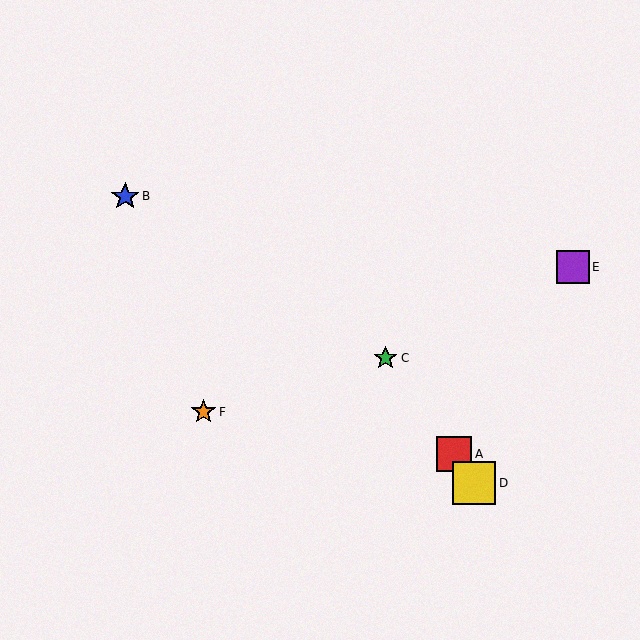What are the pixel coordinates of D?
Object D is at (474, 483).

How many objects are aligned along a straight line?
3 objects (A, C, D) are aligned along a straight line.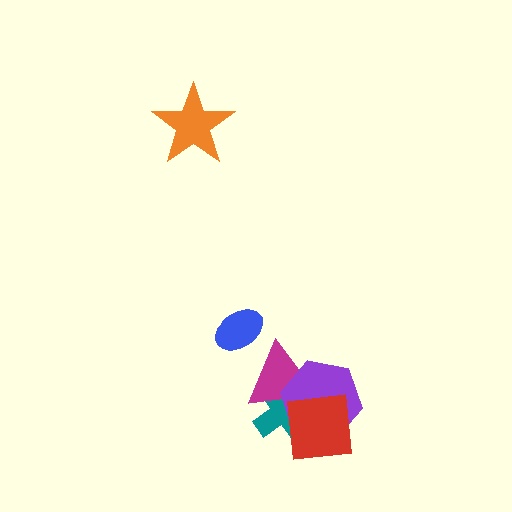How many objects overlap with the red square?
3 objects overlap with the red square.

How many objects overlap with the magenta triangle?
3 objects overlap with the magenta triangle.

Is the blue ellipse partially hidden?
No, no other shape covers it.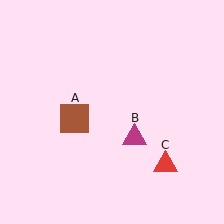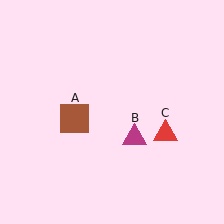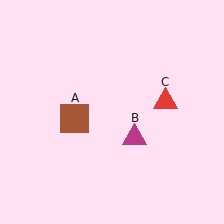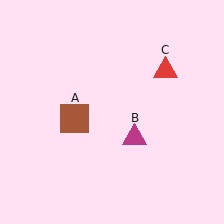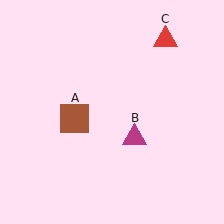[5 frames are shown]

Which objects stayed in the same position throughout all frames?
Brown square (object A) and magenta triangle (object B) remained stationary.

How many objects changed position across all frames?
1 object changed position: red triangle (object C).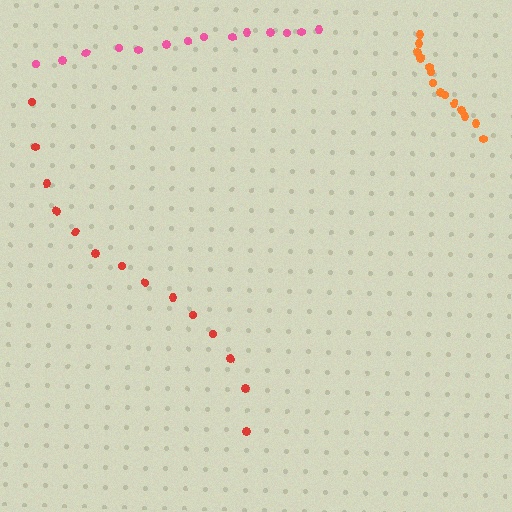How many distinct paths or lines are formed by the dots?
There are 3 distinct paths.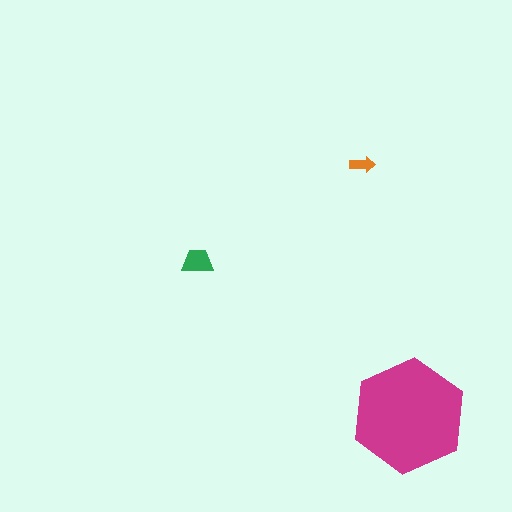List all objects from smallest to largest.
The orange arrow, the green trapezoid, the magenta hexagon.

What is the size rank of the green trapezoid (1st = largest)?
2nd.